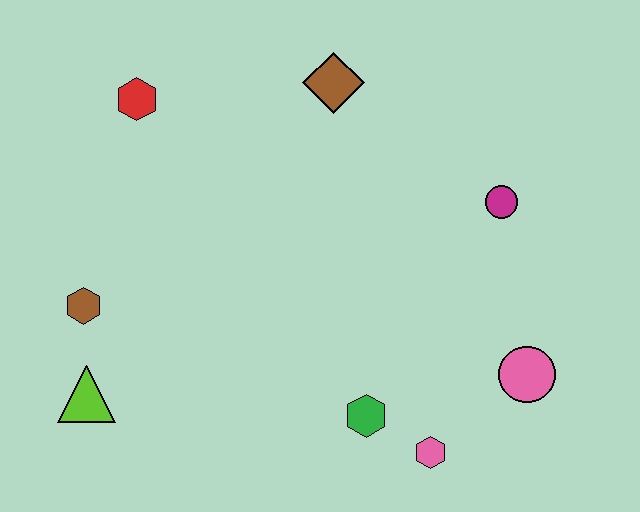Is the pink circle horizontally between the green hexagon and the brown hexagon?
No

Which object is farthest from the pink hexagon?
The red hexagon is farthest from the pink hexagon.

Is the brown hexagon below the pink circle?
No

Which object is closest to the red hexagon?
The brown diamond is closest to the red hexagon.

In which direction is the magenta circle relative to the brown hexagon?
The magenta circle is to the right of the brown hexagon.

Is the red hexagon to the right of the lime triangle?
Yes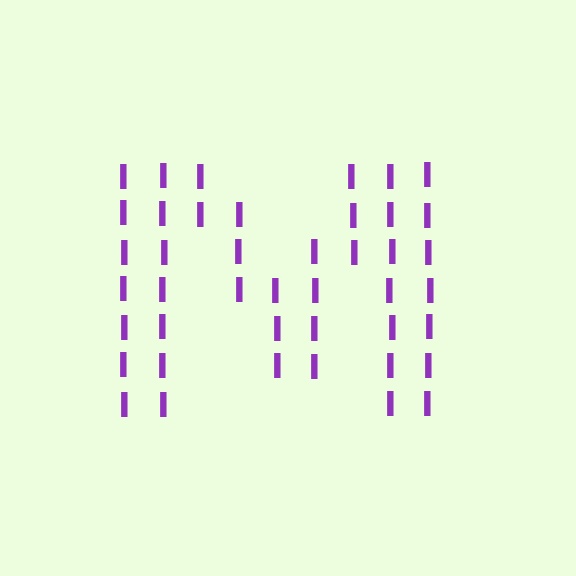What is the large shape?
The large shape is the letter M.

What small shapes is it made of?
It is made of small letter I's.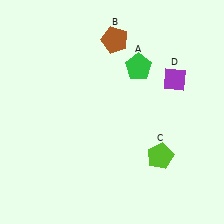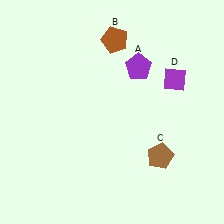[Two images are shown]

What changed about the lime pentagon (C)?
In Image 1, C is lime. In Image 2, it changed to brown.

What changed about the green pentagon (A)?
In Image 1, A is green. In Image 2, it changed to purple.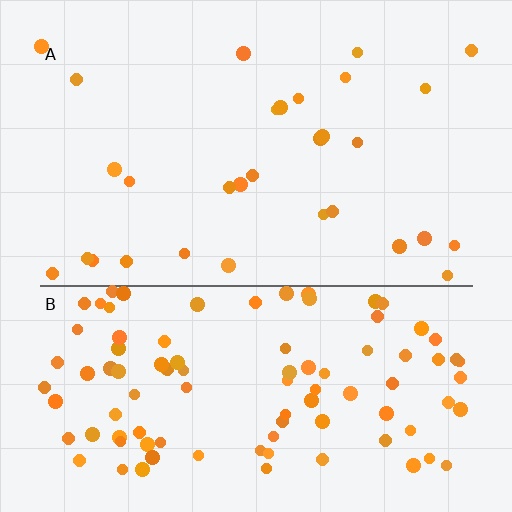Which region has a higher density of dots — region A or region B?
B (the bottom).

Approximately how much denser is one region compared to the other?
Approximately 3.3× — region B over region A.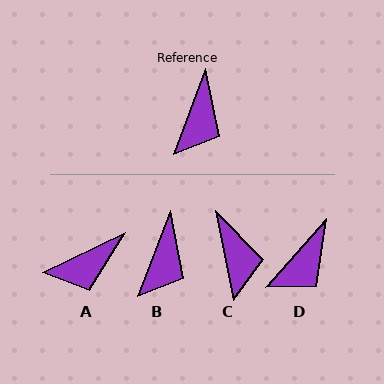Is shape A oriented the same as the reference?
No, it is off by about 43 degrees.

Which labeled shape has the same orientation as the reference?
B.